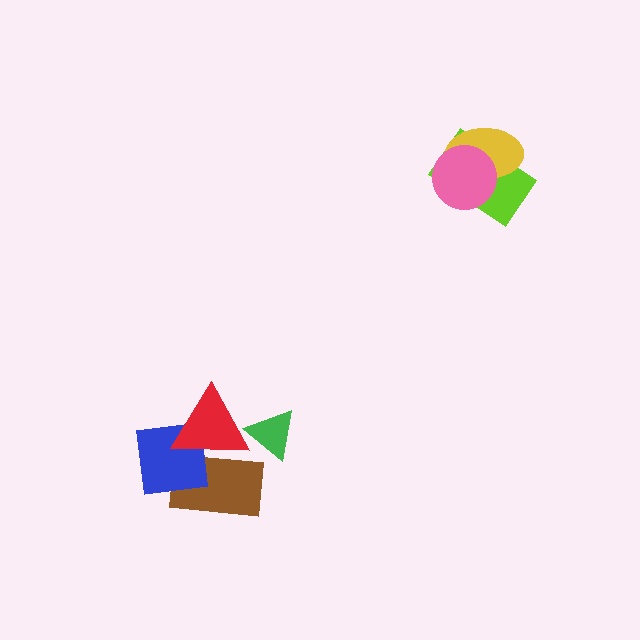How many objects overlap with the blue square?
2 objects overlap with the blue square.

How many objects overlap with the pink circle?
2 objects overlap with the pink circle.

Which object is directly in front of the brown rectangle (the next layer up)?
The blue square is directly in front of the brown rectangle.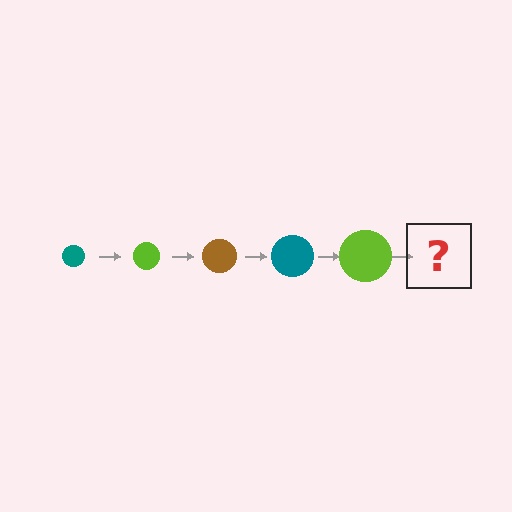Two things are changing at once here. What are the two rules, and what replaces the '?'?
The two rules are that the circle grows larger each step and the color cycles through teal, lime, and brown. The '?' should be a brown circle, larger than the previous one.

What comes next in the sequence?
The next element should be a brown circle, larger than the previous one.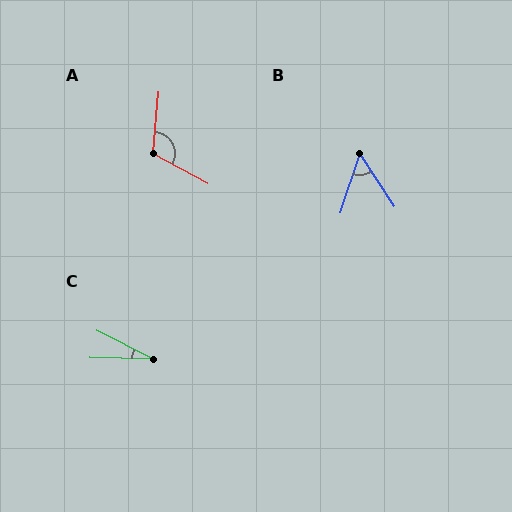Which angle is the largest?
A, at approximately 113 degrees.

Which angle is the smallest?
C, at approximately 25 degrees.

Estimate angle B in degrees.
Approximately 51 degrees.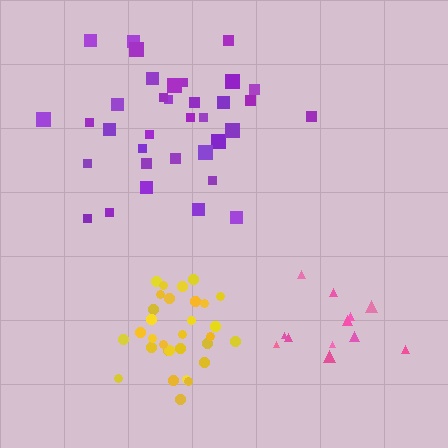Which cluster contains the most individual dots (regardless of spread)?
Purple (35).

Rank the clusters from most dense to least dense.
yellow, pink, purple.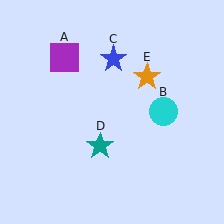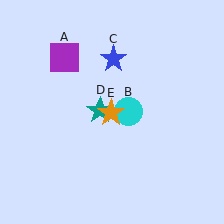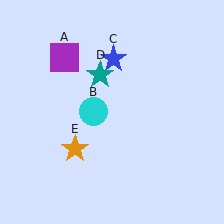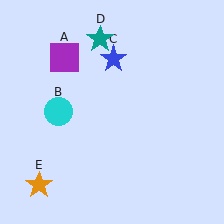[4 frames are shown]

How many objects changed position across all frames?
3 objects changed position: cyan circle (object B), teal star (object D), orange star (object E).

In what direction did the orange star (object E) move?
The orange star (object E) moved down and to the left.